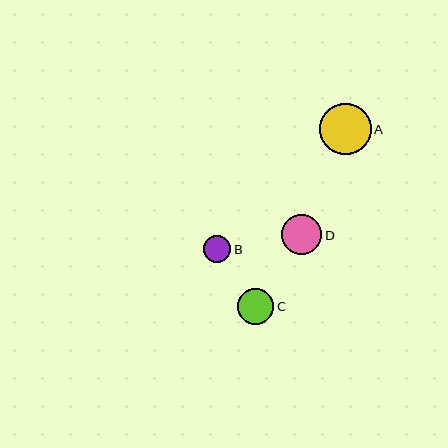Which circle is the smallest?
Circle B is the smallest with a size of approximately 27 pixels.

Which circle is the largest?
Circle A is the largest with a size of approximately 51 pixels.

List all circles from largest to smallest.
From largest to smallest: A, D, C, B.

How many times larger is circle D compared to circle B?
Circle D is approximately 1.5 times the size of circle B.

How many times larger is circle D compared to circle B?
Circle D is approximately 1.5 times the size of circle B.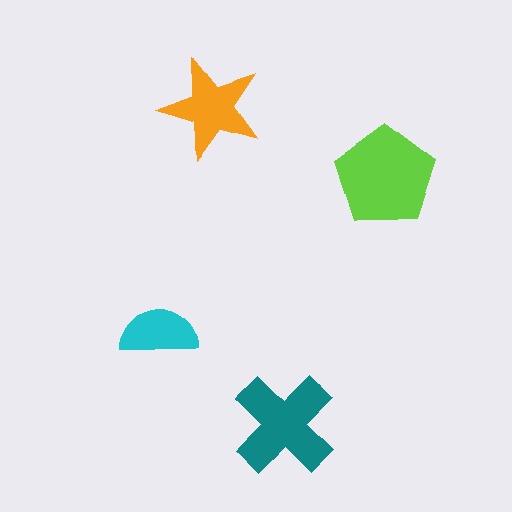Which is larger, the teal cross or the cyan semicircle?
The teal cross.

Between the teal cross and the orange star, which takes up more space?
The teal cross.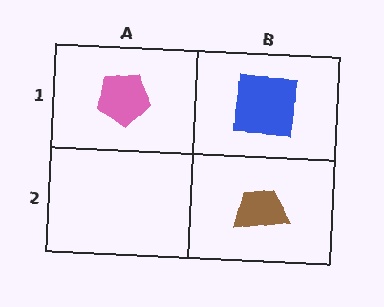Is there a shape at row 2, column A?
No, that cell is empty.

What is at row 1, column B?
A blue square.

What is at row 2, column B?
A brown trapezoid.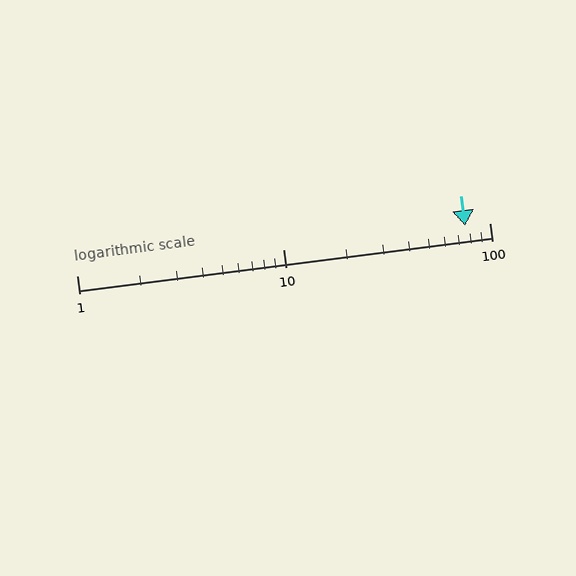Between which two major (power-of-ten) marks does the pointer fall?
The pointer is between 10 and 100.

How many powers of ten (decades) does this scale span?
The scale spans 2 decades, from 1 to 100.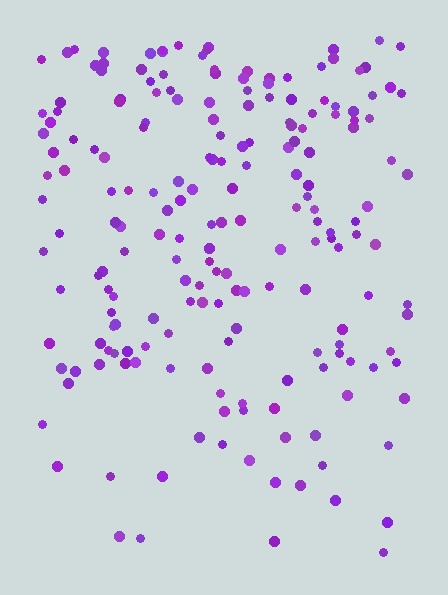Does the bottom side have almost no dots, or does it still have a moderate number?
Still a moderate number, just noticeably fewer than the top.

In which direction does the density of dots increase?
From bottom to top, with the top side densest.